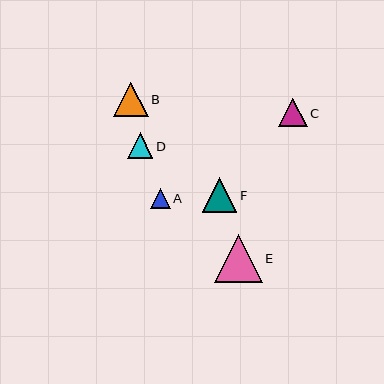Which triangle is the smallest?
Triangle A is the smallest with a size of approximately 20 pixels.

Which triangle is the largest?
Triangle E is the largest with a size of approximately 48 pixels.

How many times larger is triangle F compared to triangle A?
Triangle F is approximately 1.7 times the size of triangle A.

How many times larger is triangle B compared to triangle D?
Triangle B is approximately 1.3 times the size of triangle D.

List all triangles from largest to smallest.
From largest to smallest: E, F, B, C, D, A.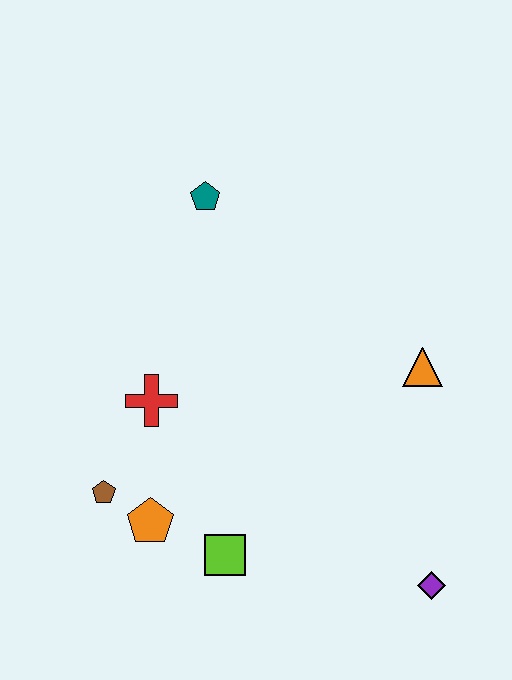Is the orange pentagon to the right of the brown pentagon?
Yes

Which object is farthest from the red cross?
The purple diamond is farthest from the red cross.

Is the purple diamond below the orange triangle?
Yes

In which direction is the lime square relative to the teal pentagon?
The lime square is below the teal pentagon.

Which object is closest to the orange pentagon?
The brown pentagon is closest to the orange pentagon.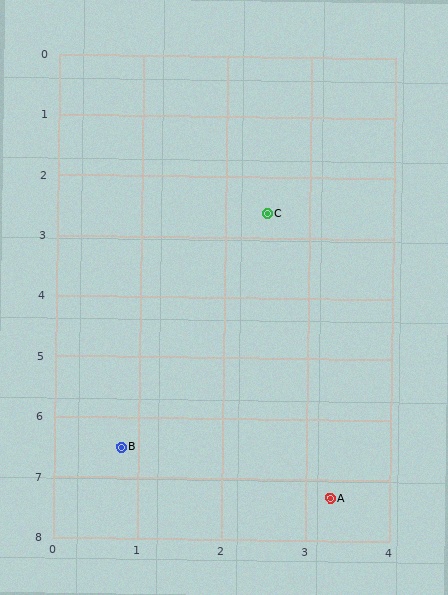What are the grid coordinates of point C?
Point C is at approximately (2.5, 2.6).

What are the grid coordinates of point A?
Point A is at approximately (3.3, 7.3).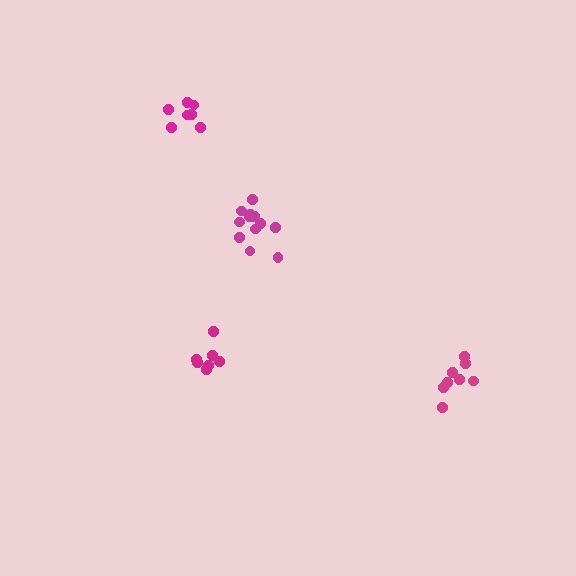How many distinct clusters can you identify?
There are 4 distinct clusters.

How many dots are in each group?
Group 1: 7 dots, Group 2: 7 dots, Group 3: 8 dots, Group 4: 12 dots (34 total).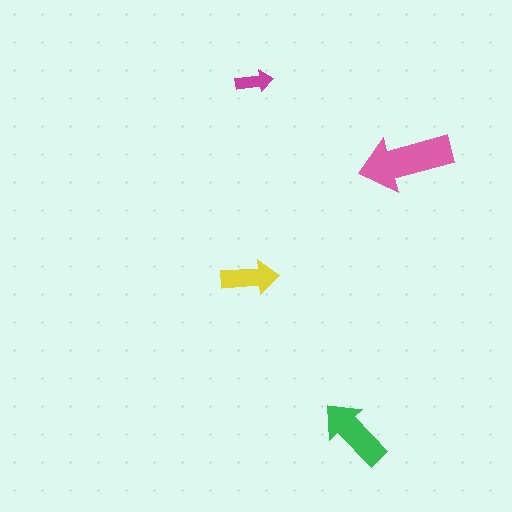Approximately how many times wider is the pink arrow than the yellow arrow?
About 1.5 times wider.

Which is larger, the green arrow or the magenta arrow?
The green one.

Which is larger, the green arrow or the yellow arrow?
The green one.